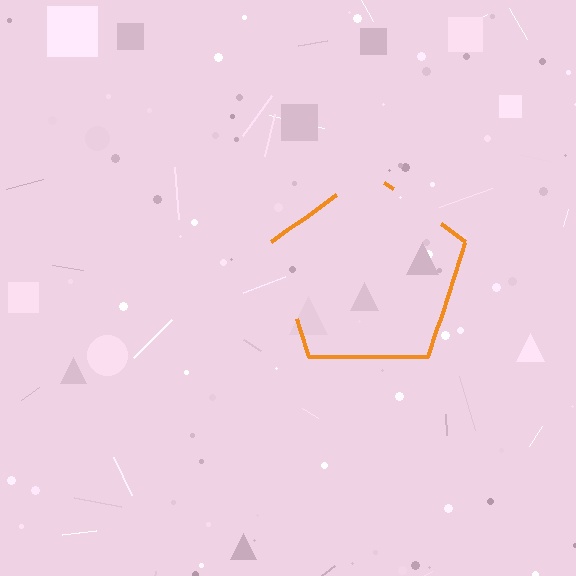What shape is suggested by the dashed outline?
The dashed outline suggests a pentagon.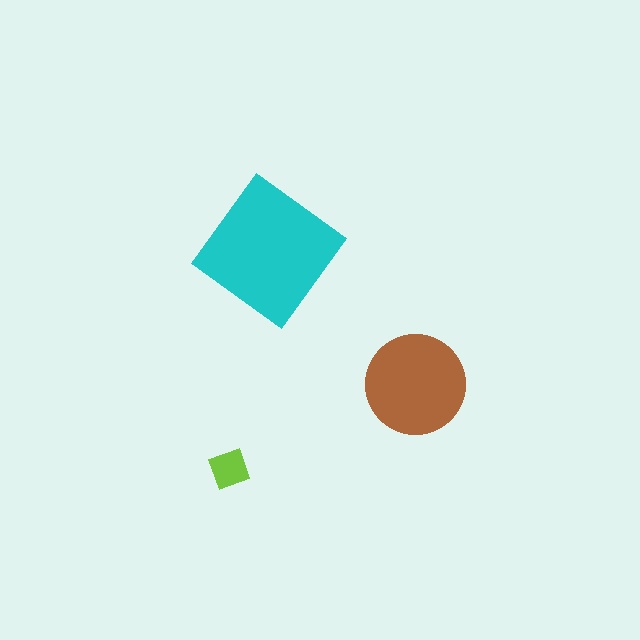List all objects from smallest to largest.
The lime diamond, the brown circle, the cyan diamond.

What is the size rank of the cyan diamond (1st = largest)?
1st.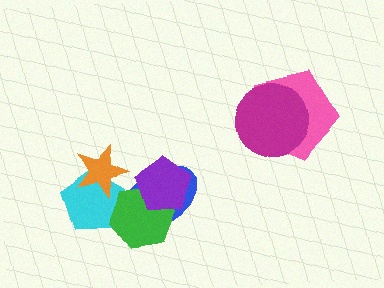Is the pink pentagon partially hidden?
Yes, it is partially covered by another shape.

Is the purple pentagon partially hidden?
No, no other shape covers it.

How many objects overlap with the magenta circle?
1 object overlaps with the magenta circle.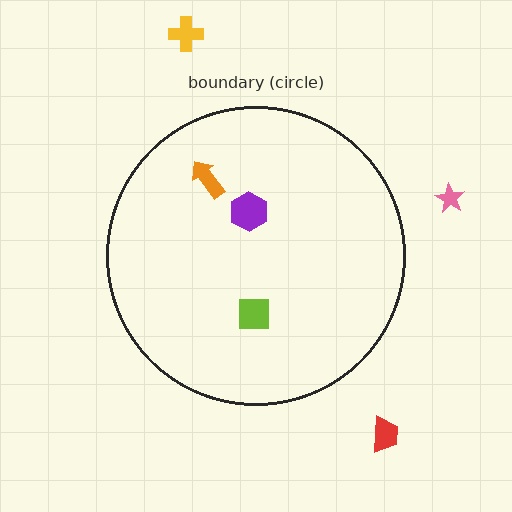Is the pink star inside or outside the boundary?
Outside.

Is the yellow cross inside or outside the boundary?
Outside.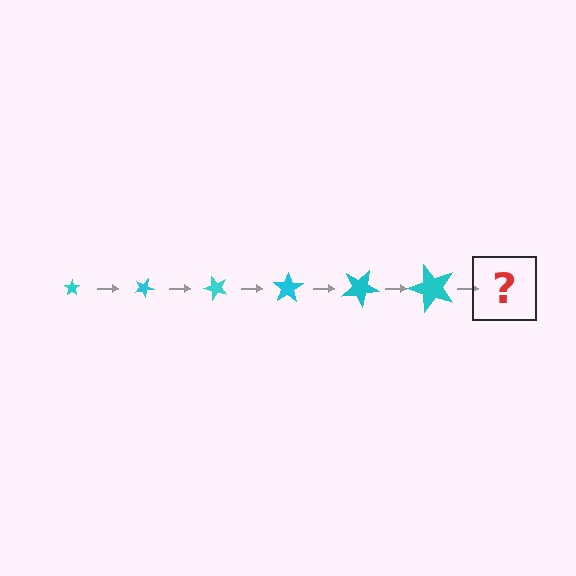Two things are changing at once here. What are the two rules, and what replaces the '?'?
The two rules are that the star grows larger each step and it rotates 25 degrees each step. The '?' should be a star, larger than the previous one and rotated 150 degrees from the start.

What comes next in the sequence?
The next element should be a star, larger than the previous one and rotated 150 degrees from the start.